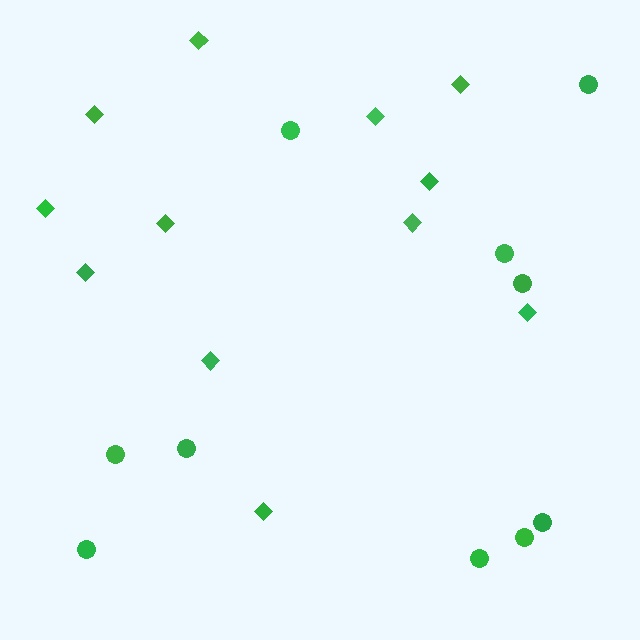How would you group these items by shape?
There are 2 groups: one group of circles (10) and one group of diamonds (12).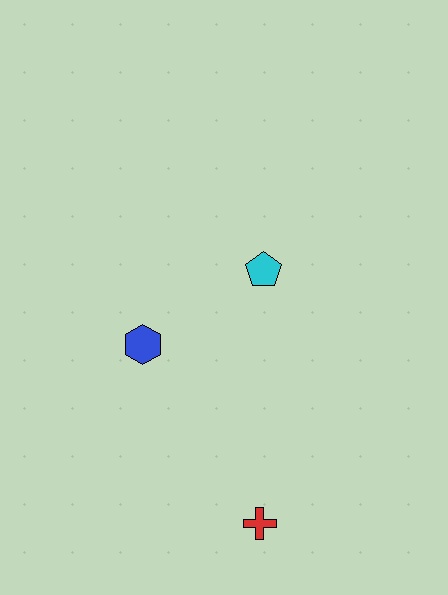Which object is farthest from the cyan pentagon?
The red cross is farthest from the cyan pentagon.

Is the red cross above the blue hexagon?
No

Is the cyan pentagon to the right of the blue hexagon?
Yes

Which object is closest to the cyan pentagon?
The blue hexagon is closest to the cyan pentagon.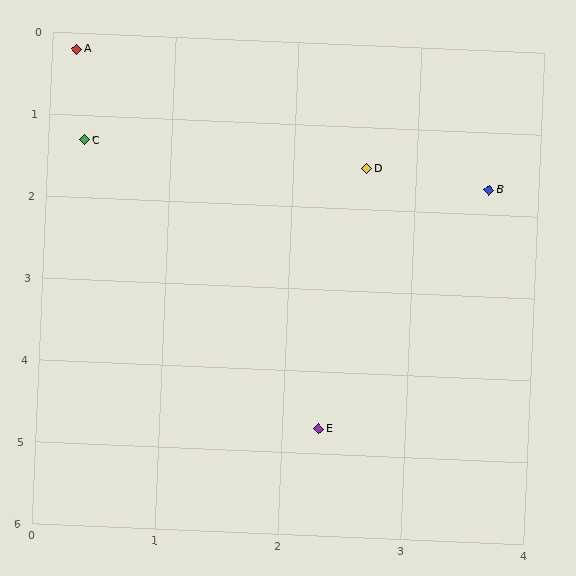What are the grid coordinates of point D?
Point D is at approximately (2.6, 1.5).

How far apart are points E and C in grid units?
Points E and C are about 3.9 grid units apart.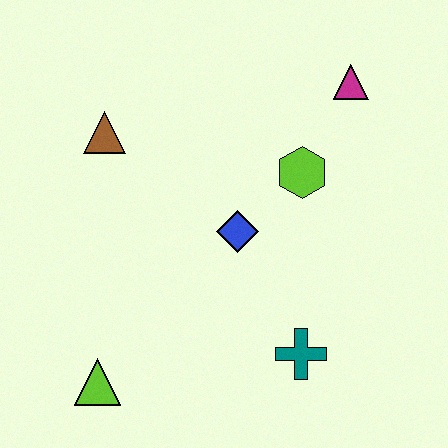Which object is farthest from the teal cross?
The brown triangle is farthest from the teal cross.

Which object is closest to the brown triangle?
The blue diamond is closest to the brown triangle.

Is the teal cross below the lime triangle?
No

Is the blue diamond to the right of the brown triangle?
Yes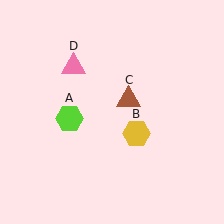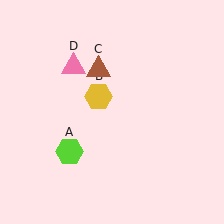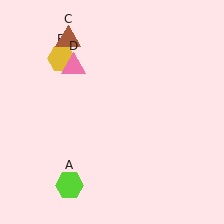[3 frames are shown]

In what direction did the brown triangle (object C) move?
The brown triangle (object C) moved up and to the left.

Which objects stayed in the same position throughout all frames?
Pink triangle (object D) remained stationary.